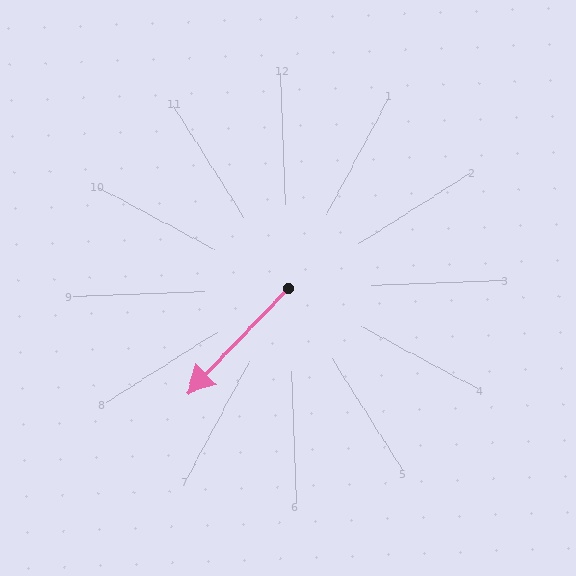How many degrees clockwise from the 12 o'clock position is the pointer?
Approximately 226 degrees.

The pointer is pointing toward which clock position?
Roughly 8 o'clock.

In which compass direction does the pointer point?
Southwest.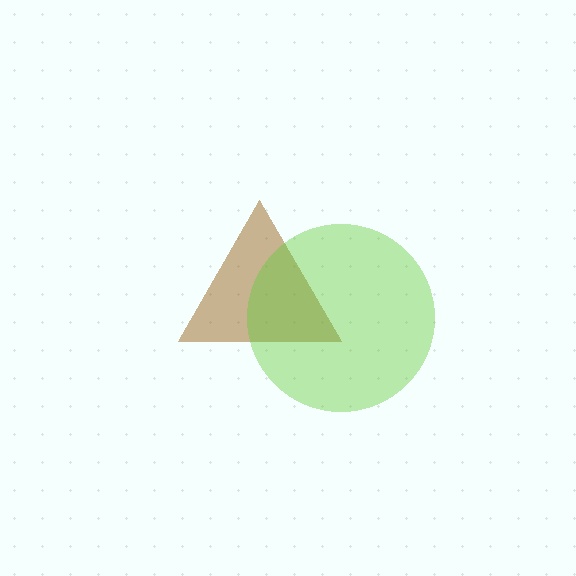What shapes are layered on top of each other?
The layered shapes are: a brown triangle, a lime circle.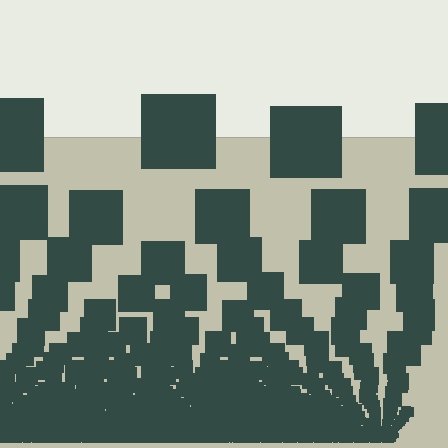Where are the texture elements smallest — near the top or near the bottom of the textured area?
Near the bottom.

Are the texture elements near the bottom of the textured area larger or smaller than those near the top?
Smaller. The gradient is inverted — elements near the bottom are smaller and denser.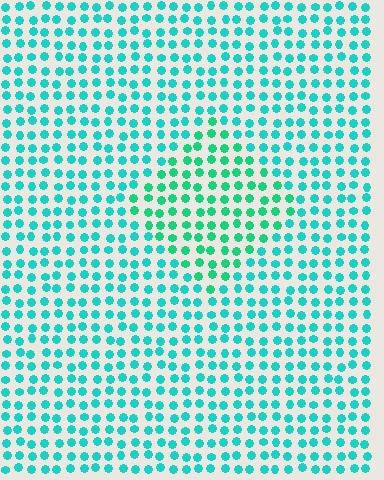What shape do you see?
I see a diamond.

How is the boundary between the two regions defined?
The boundary is defined purely by a slight shift in hue (about 23 degrees). Spacing, size, and orientation are identical on both sides.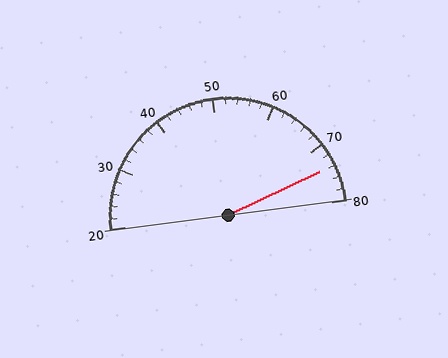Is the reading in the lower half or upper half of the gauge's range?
The reading is in the upper half of the range (20 to 80).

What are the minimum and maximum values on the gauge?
The gauge ranges from 20 to 80.